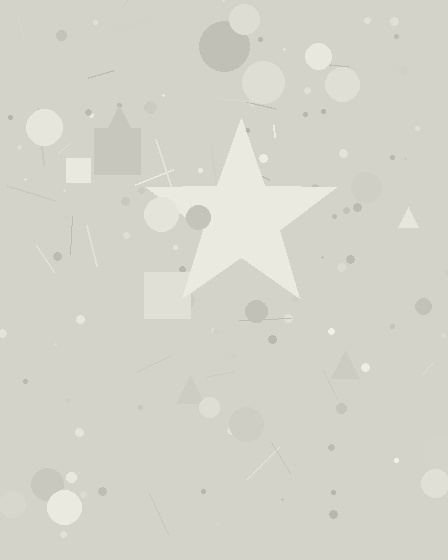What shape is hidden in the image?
A star is hidden in the image.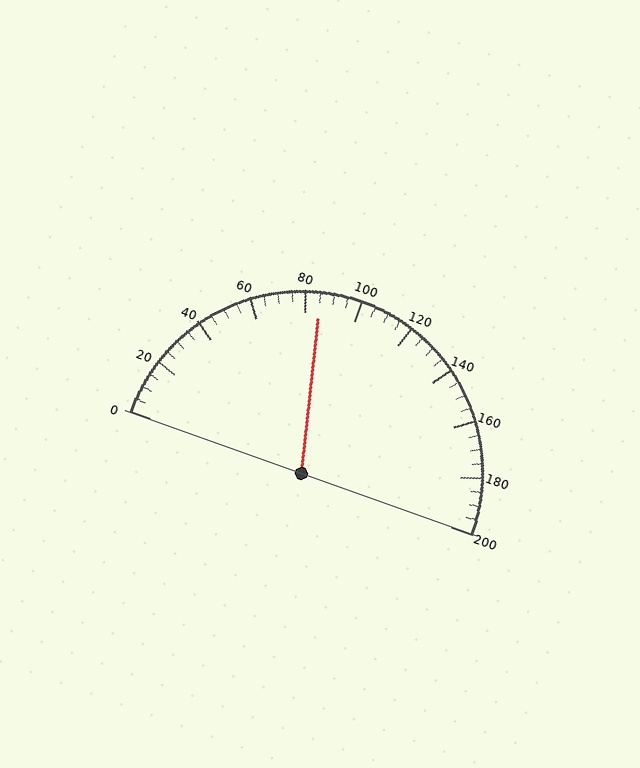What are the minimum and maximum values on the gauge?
The gauge ranges from 0 to 200.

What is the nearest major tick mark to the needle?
The nearest major tick mark is 80.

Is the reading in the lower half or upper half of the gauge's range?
The reading is in the lower half of the range (0 to 200).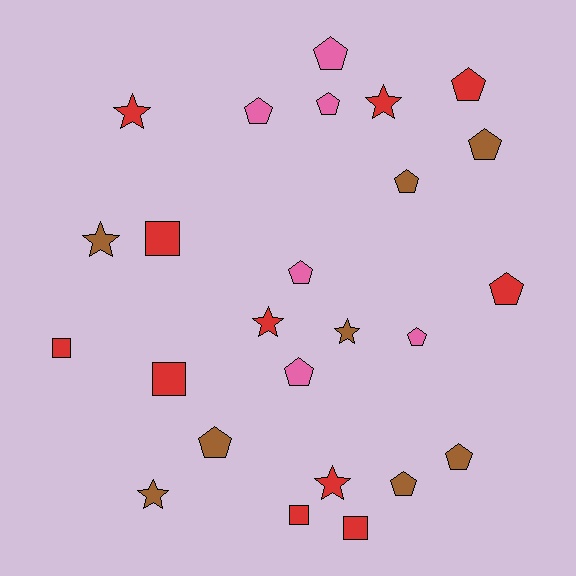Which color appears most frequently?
Red, with 11 objects.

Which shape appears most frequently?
Pentagon, with 13 objects.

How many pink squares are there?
There are no pink squares.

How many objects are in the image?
There are 25 objects.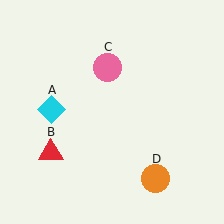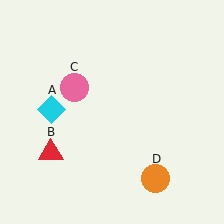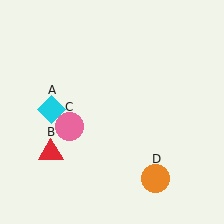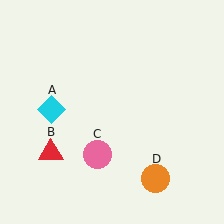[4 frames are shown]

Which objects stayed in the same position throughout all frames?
Cyan diamond (object A) and red triangle (object B) and orange circle (object D) remained stationary.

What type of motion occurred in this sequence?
The pink circle (object C) rotated counterclockwise around the center of the scene.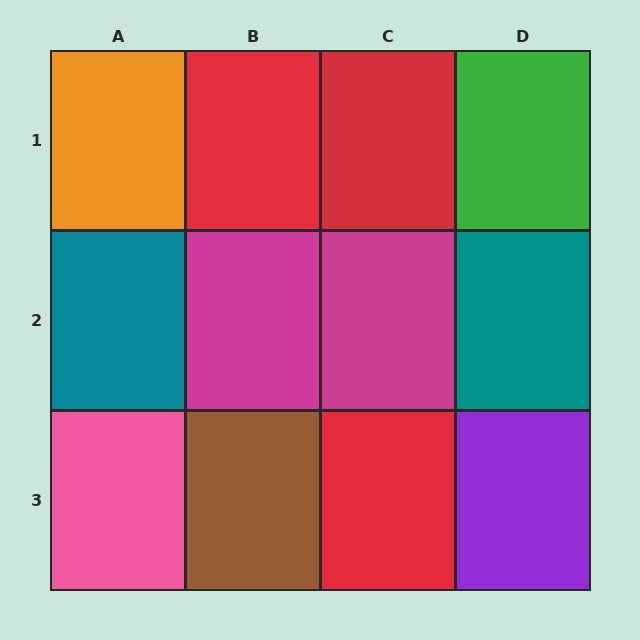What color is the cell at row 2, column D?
Teal.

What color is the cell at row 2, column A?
Teal.